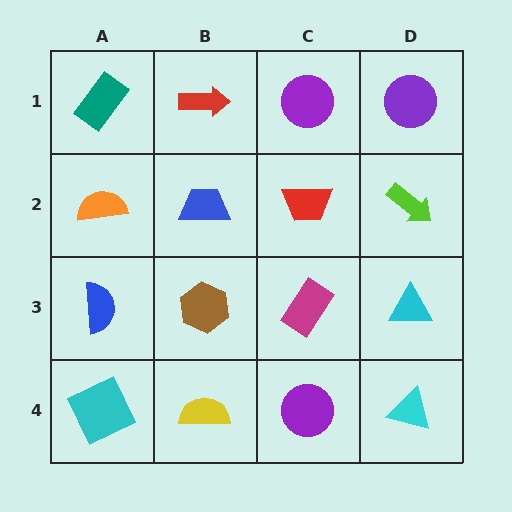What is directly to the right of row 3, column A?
A brown hexagon.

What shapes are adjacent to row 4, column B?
A brown hexagon (row 3, column B), a cyan square (row 4, column A), a purple circle (row 4, column C).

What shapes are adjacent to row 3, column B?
A blue trapezoid (row 2, column B), a yellow semicircle (row 4, column B), a blue semicircle (row 3, column A), a magenta rectangle (row 3, column C).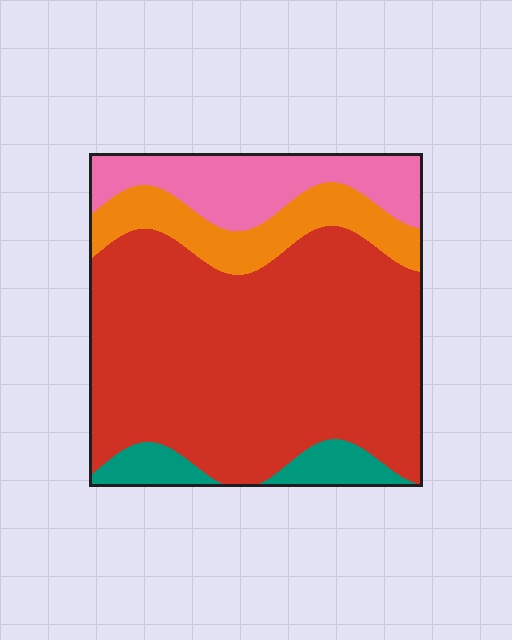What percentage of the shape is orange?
Orange covers 13% of the shape.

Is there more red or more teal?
Red.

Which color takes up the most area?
Red, at roughly 65%.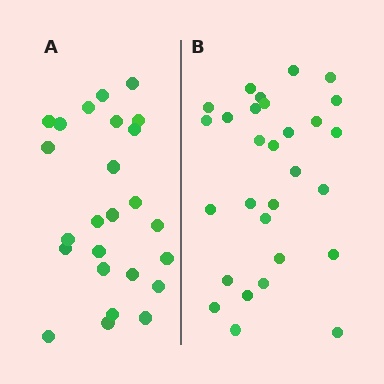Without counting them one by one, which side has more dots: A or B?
Region B (the right region) has more dots.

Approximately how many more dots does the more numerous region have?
Region B has about 4 more dots than region A.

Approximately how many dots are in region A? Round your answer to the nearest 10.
About 20 dots. (The exact count is 25, which rounds to 20.)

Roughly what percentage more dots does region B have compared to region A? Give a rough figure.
About 15% more.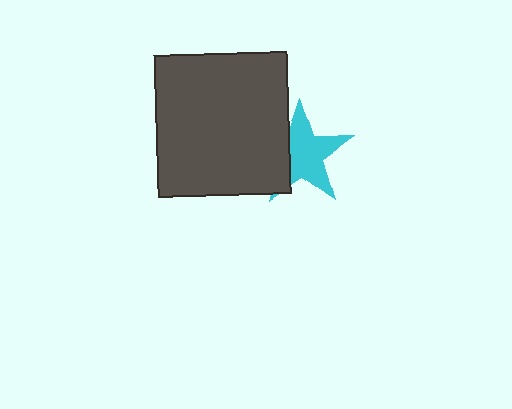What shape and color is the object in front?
The object in front is a dark gray rectangle.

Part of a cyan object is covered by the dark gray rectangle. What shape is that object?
It is a star.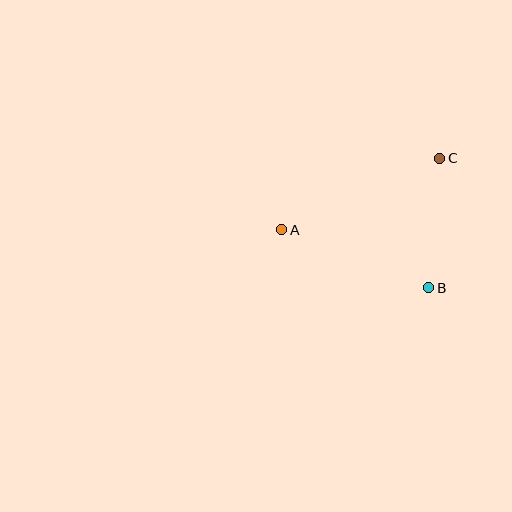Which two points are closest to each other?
Points B and C are closest to each other.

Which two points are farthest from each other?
Points A and C are farthest from each other.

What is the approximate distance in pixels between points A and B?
The distance between A and B is approximately 158 pixels.